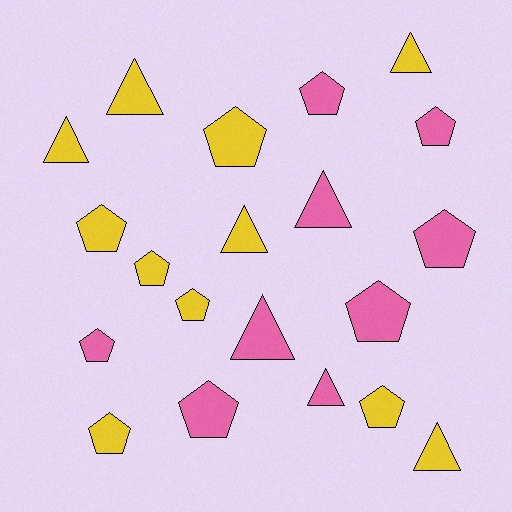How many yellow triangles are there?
There are 5 yellow triangles.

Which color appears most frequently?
Yellow, with 11 objects.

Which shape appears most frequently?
Pentagon, with 12 objects.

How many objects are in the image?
There are 20 objects.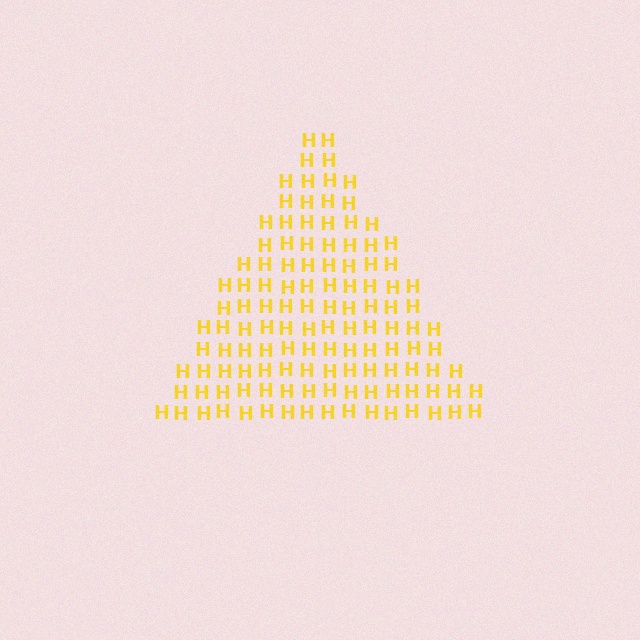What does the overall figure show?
The overall figure shows a triangle.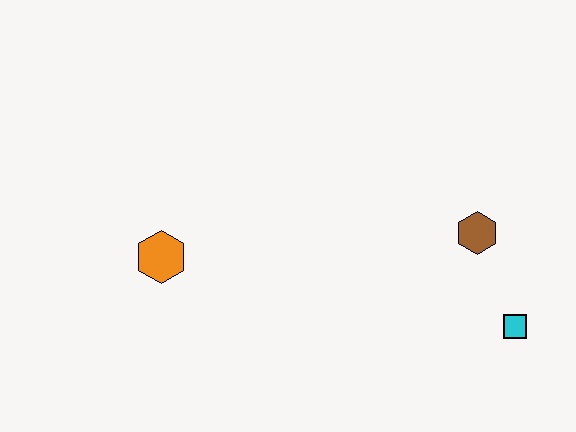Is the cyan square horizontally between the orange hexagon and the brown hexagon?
No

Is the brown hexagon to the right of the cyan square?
No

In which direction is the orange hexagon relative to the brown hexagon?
The orange hexagon is to the left of the brown hexagon.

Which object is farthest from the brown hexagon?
The orange hexagon is farthest from the brown hexagon.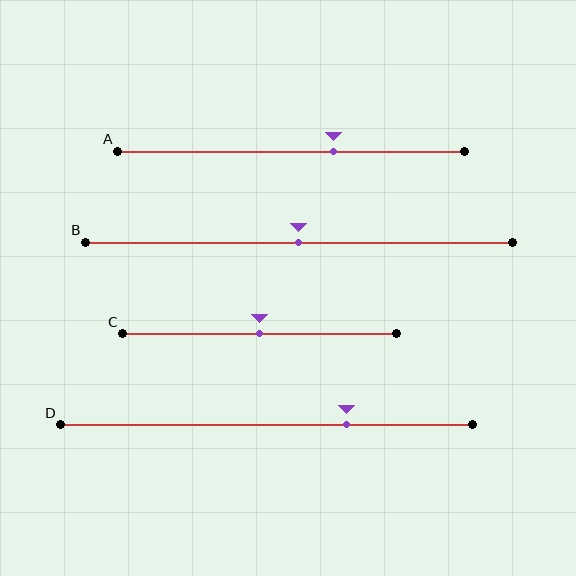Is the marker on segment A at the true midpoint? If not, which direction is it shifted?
No, the marker on segment A is shifted to the right by about 12% of the segment length.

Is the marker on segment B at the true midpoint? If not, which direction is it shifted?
Yes, the marker on segment B is at the true midpoint.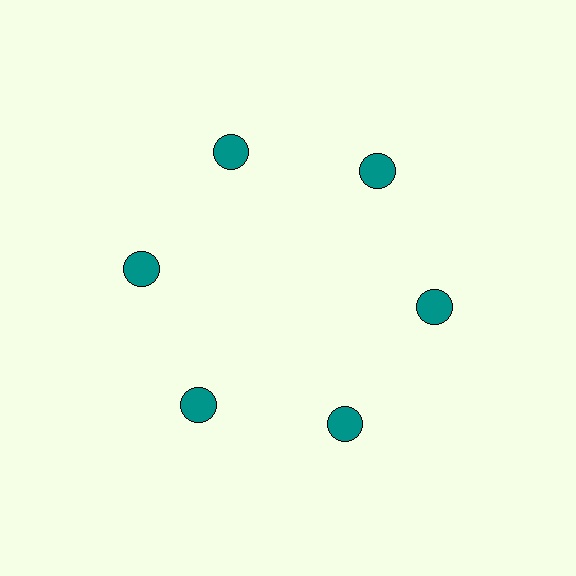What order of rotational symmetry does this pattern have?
This pattern has 6-fold rotational symmetry.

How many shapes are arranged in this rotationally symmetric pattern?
There are 6 shapes, arranged in 6 groups of 1.